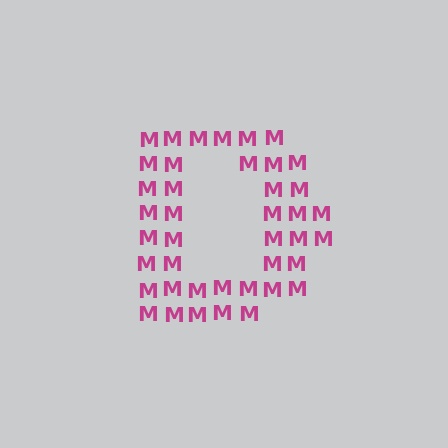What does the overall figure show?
The overall figure shows the letter D.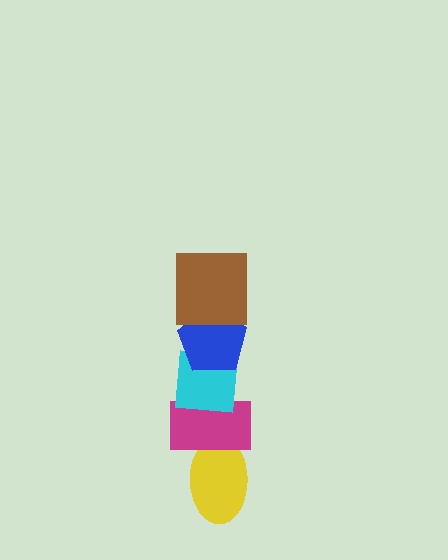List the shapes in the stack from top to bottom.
From top to bottom: the brown square, the blue pentagon, the cyan square, the magenta rectangle, the yellow ellipse.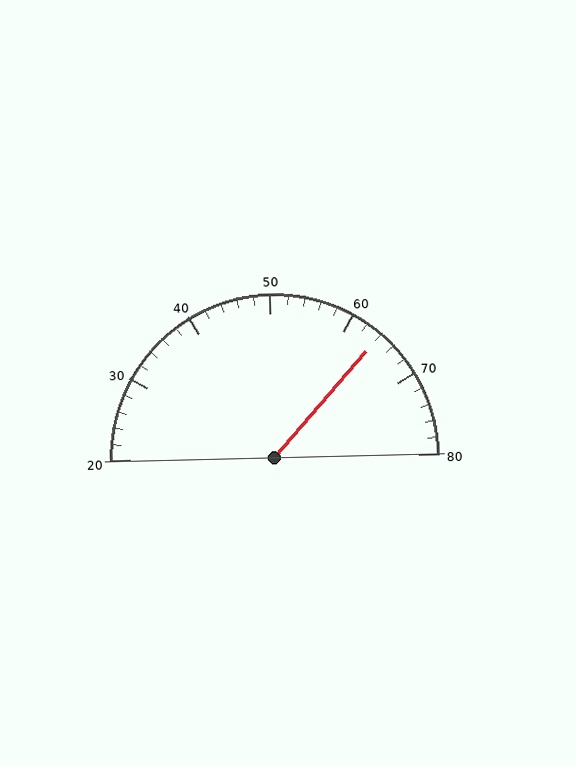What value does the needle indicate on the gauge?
The needle indicates approximately 64.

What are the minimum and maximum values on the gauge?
The gauge ranges from 20 to 80.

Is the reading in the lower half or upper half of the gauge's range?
The reading is in the upper half of the range (20 to 80).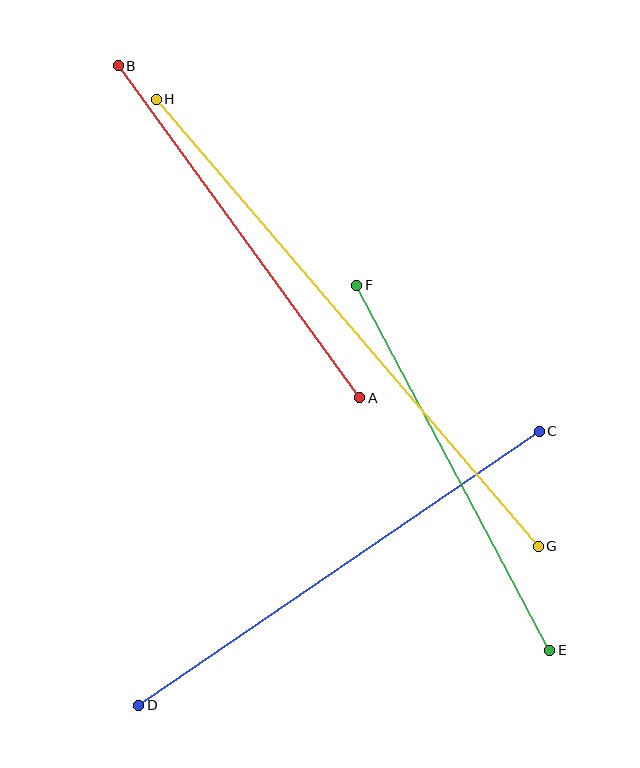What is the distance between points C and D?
The distance is approximately 485 pixels.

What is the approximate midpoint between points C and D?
The midpoint is at approximately (339, 568) pixels.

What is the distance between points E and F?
The distance is approximately 413 pixels.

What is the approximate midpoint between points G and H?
The midpoint is at approximately (347, 323) pixels.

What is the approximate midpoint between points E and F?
The midpoint is at approximately (453, 468) pixels.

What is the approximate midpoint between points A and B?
The midpoint is at approximately (239, 232) pixels.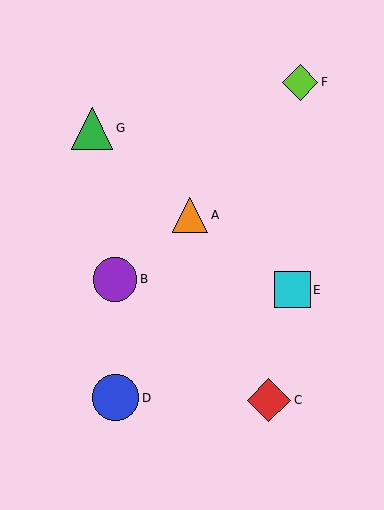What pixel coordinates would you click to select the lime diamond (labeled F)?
Click at (300, 82) to select the lime diamond F.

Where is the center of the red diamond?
The center of the red diamond is at (269, 400).